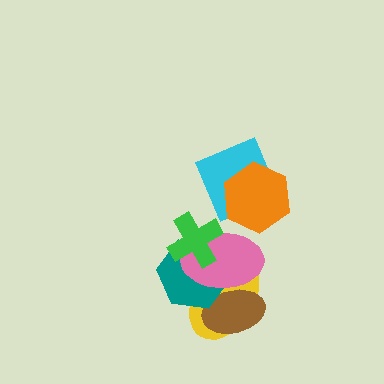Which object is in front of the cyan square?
The orange hexagon is in front of the cyan square.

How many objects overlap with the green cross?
3 objects overlap with the green cross.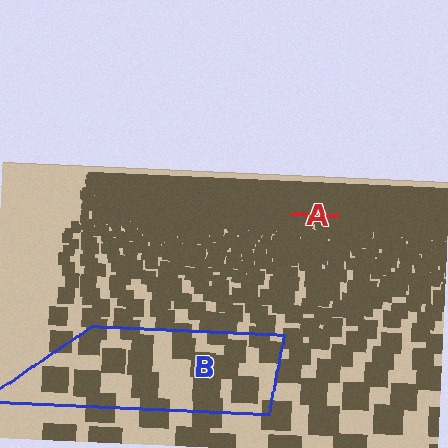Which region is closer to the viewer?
Region B is closer. The texture elements there are larger and more spread out.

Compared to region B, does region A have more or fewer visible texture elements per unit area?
Region A has more texture elements per unit area — they are packed more densely because it is farther away.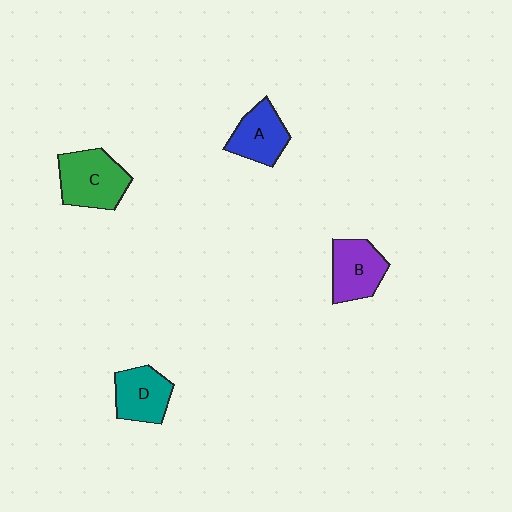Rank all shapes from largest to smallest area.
From largest to smallest: C (green), B (purple), D (teal), A (blue).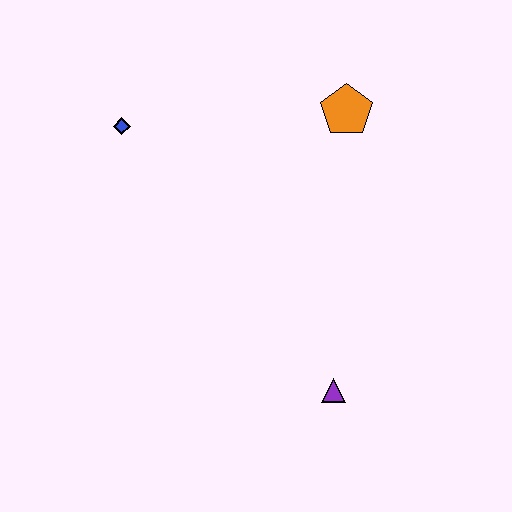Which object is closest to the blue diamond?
The orange pentagon is closest to the blue diamond.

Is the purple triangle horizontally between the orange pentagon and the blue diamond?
Yes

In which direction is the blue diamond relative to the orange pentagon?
The blue diamond is to the left of the orange pentagon.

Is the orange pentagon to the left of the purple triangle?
No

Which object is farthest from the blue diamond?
The purple triangle is farthest from the blue diamond.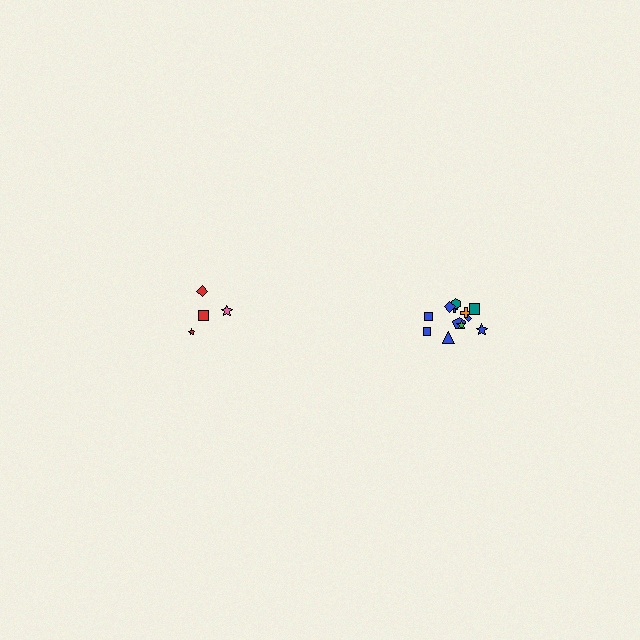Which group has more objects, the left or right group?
The right group.